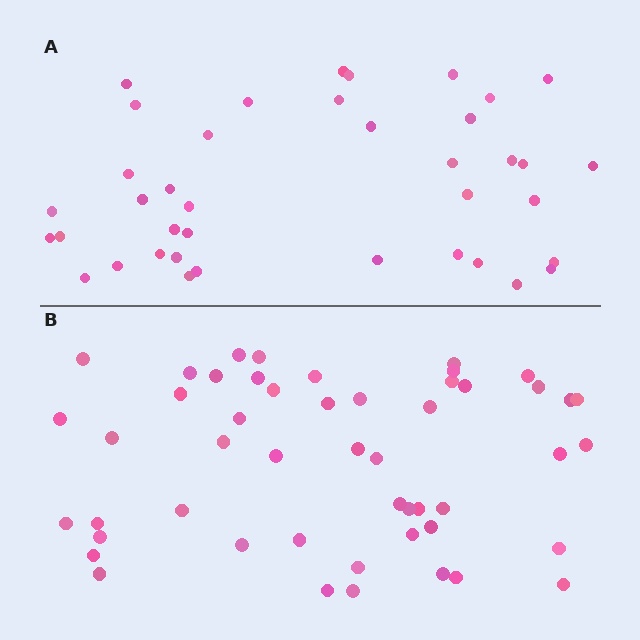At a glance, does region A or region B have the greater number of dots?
Region B (the bottom region) has more dots.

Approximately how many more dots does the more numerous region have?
Region B has roughly 12 or so more dots than region A.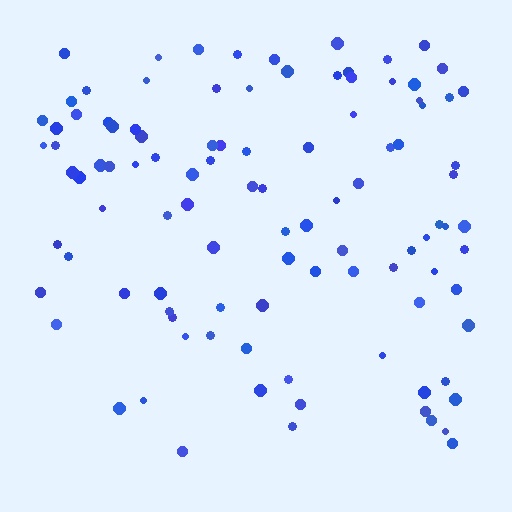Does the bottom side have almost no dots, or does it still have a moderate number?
Still a moderate number, just noticeably fewer than the top.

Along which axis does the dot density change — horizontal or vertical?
Vertical.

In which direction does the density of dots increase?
From bottom to top, with the top side densest.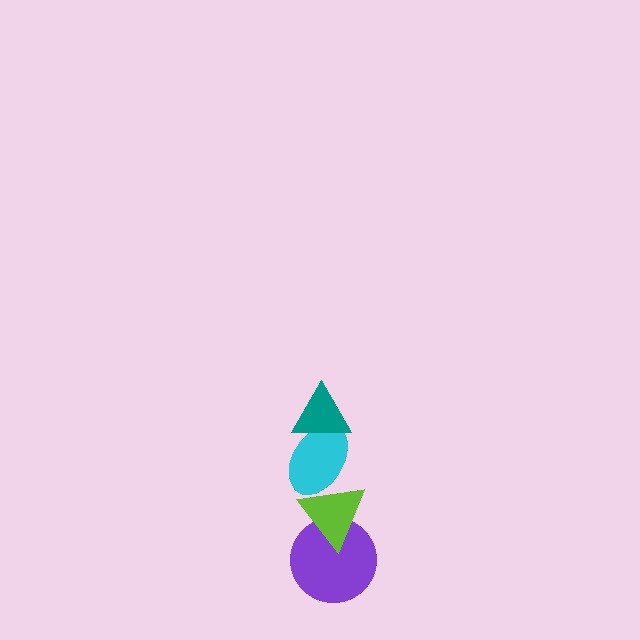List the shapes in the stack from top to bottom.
From top to bottom: the teal triangle, the cyan ellipse, the lime triangle, the purple circle.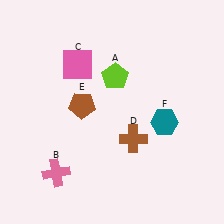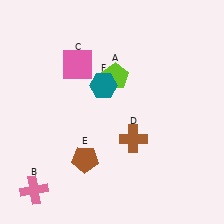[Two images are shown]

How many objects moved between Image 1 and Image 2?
3 objects moved between the two images.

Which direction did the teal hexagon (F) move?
The teal hexagon (F) moved left.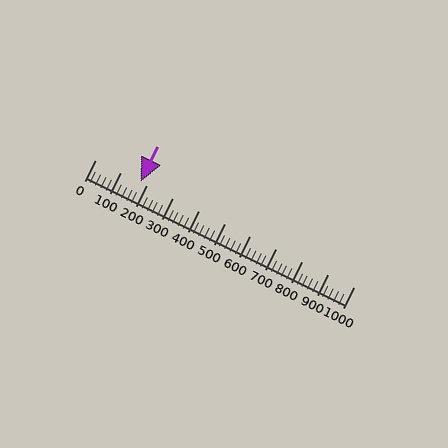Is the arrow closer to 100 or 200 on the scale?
The arrow is closer to 200.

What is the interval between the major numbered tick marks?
The major tick marks are spaced 100 units apart.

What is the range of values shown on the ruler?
The ruler shows values from 0 to 1000.